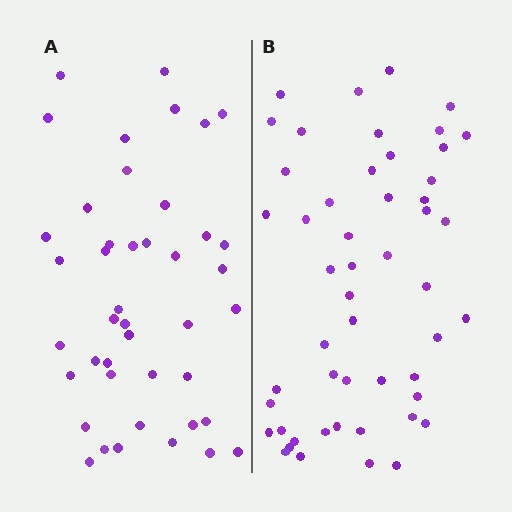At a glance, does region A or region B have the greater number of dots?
Region B (the right region) has more dots.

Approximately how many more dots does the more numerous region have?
Region B has roughly 8 or so more dots than region A.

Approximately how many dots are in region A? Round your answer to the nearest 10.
About 40 dots. (The exact count is 43, which rounds to 40.)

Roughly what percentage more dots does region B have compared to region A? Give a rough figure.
About 20% more.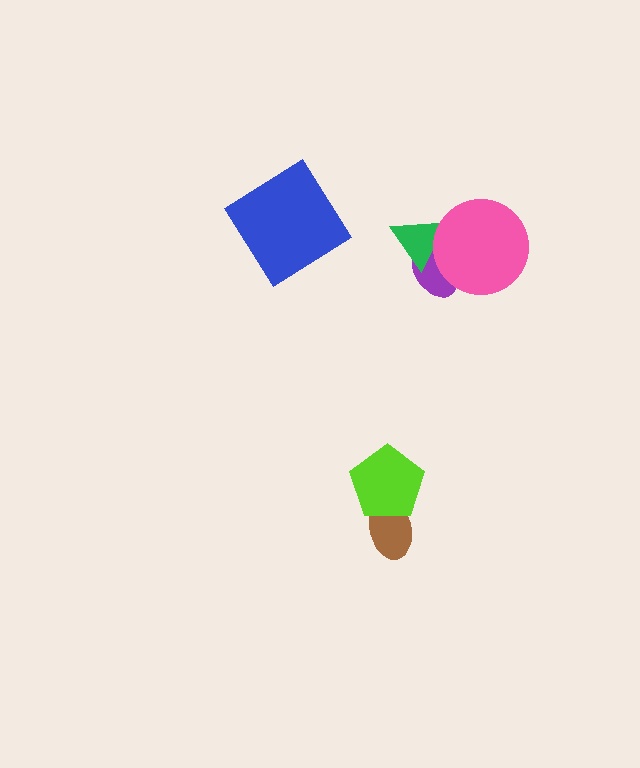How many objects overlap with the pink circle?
2 objects overlap with the pink circle.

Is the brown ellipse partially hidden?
Yes, it is partially covered by another shape.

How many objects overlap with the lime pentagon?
1 object overlaps with the lime pentagon.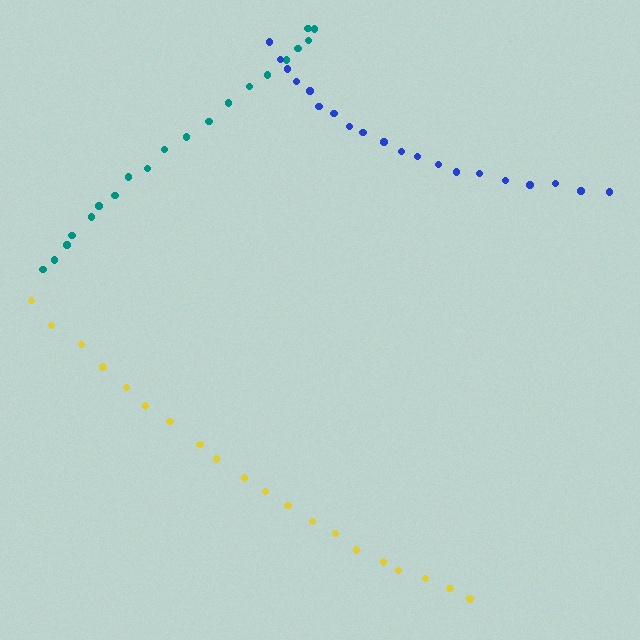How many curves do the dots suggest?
There are 3 distinct paths.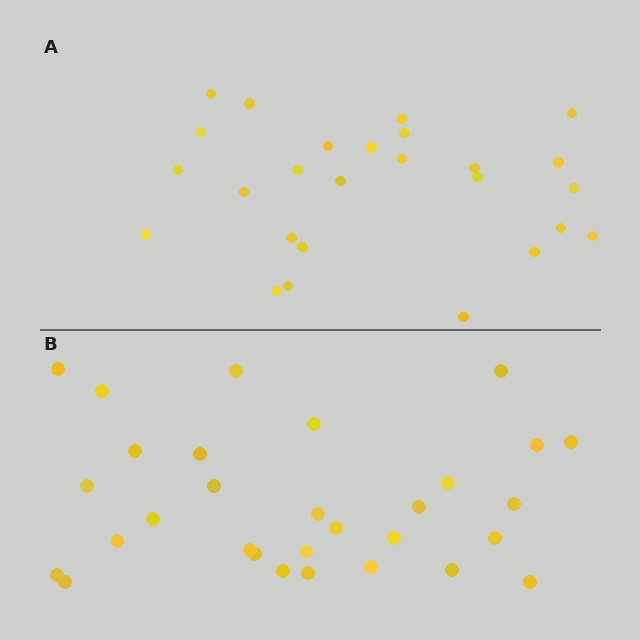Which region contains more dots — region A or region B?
Region B (the bottom region) has more dots.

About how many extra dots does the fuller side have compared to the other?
Region B has about 4 more dots than region A.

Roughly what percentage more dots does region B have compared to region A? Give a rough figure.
About 15% more.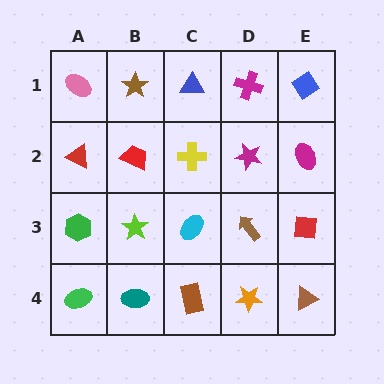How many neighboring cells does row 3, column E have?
3.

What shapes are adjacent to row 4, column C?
A cyan ellipse (row 3, column C), a teal ellipse (row 4, column B), an orange star (row 4, column D).